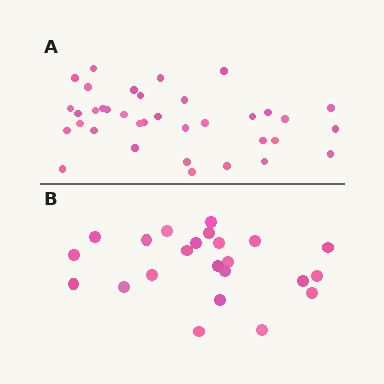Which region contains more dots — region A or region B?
Region A (the top region) has more dots.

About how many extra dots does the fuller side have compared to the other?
Region A has approximately 15 more dots than region B.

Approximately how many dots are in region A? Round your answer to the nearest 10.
About 40 dots. (The exact count is 36, which rounds to 40.)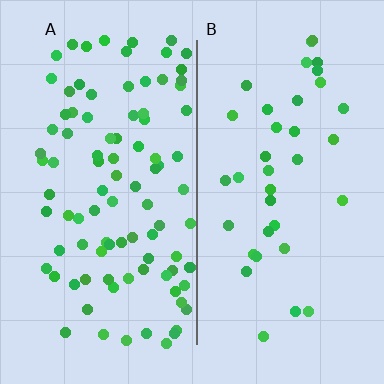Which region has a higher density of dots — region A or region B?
A (the left).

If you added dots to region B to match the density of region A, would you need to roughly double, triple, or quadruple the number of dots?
Approximately triple.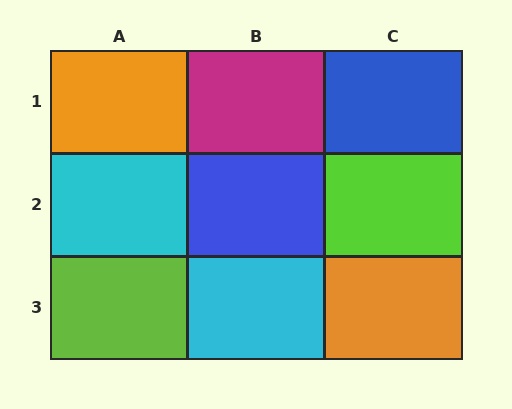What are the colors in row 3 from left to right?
Lime, cyan, orange.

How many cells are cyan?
2 cells are cyan.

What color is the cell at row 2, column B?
Blue.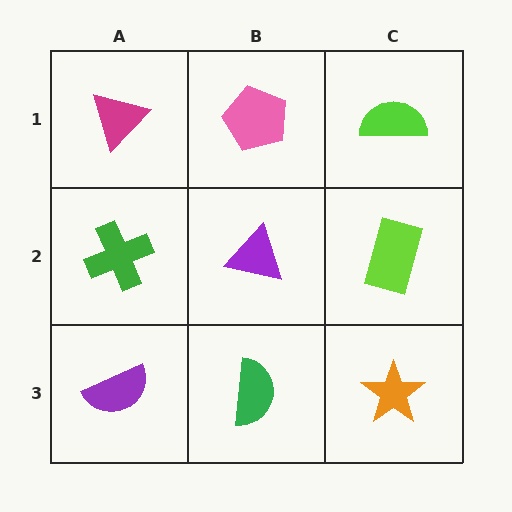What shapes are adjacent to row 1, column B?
A purple triangle (row 2, column B), a magenta triangle (row 1, column A), a lime semicircle (row 1, column C).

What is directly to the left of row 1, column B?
A magenta triangle.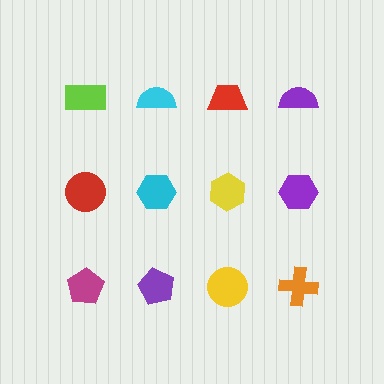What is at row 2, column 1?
A red circle.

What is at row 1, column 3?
A red trapezoid.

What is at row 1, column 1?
A lime rectangle.